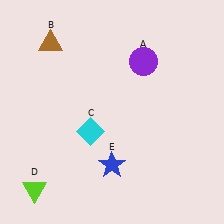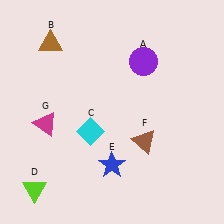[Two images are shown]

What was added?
A brown triangle (F), a magenta triangle (G) were added in Image 2.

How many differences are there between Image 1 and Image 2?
There are 2 differences between the two images.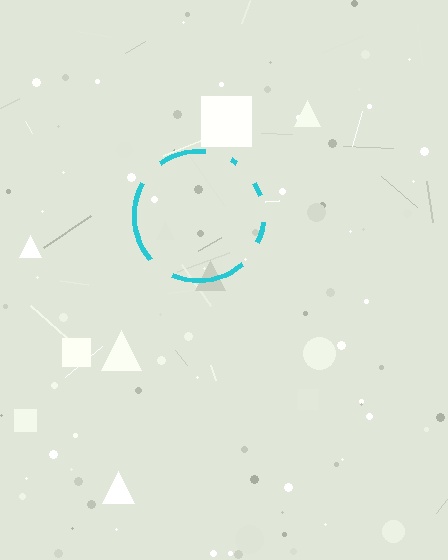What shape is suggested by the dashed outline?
The dashed outline suggests a circle.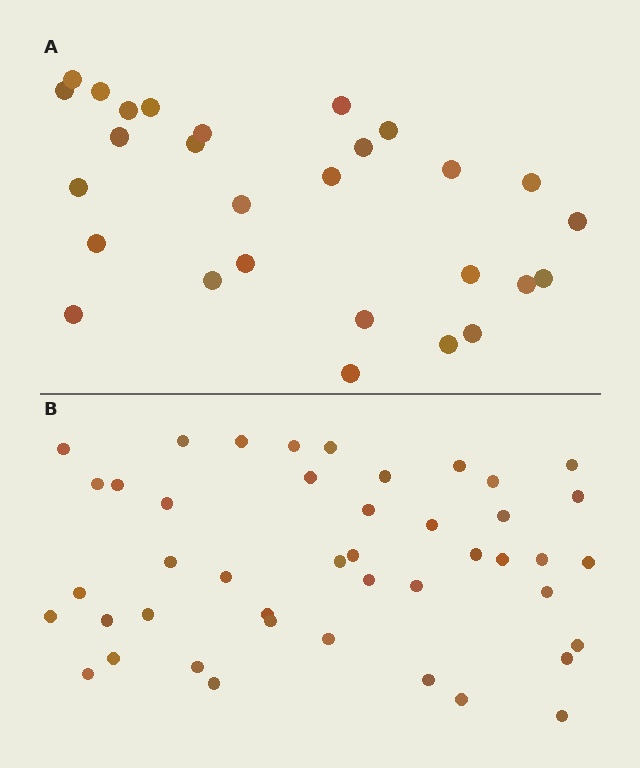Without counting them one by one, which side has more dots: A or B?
Region B (the bottom region) has more dots.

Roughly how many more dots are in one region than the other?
Region B has approximately 15 more dots than region A.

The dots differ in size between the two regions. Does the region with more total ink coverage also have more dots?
No. Region A has more total ink coverage because its dots are larger, but region B actually contains more individual dots. Total area can be misleading — the number of items is what matters here.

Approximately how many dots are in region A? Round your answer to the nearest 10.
About 30 dots. (The exact count is 28, which rounds to 30.)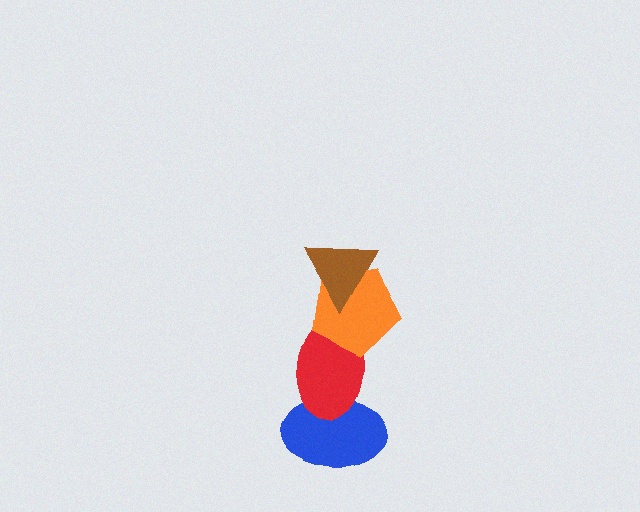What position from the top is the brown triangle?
The brown triangle is 1st from the top.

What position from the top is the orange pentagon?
The orange pentagon is 2nd from the top.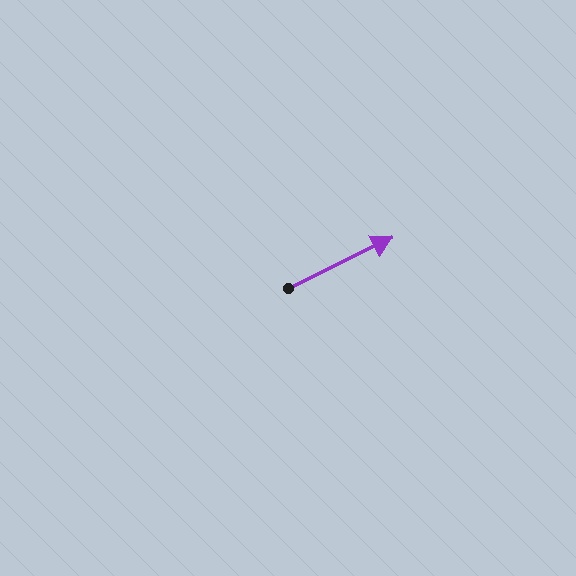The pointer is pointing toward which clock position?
Roughly 2 o'clock.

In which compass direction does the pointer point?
Northeast.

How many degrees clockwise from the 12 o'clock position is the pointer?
Approximately 64 degrees.